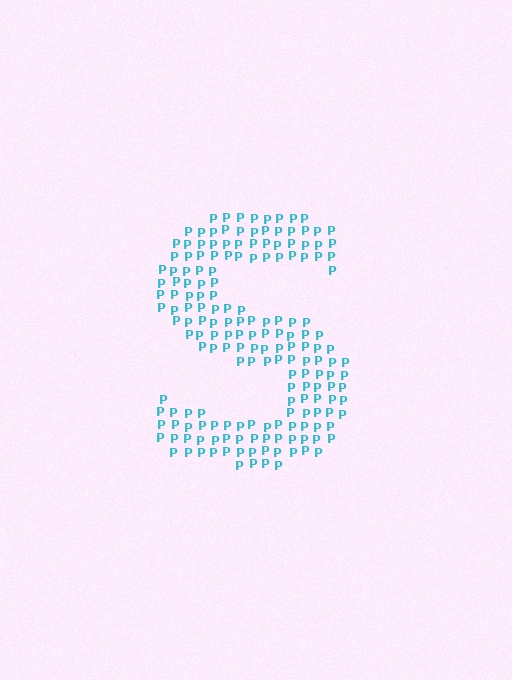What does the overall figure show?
The overall figure shows the letter S.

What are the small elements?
The small elements are letter P's.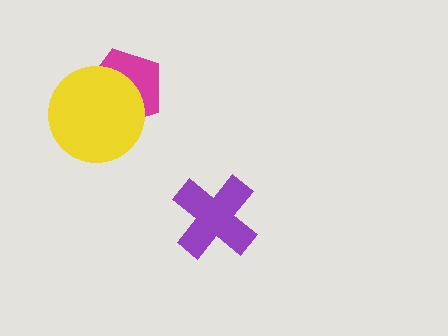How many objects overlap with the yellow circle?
1 object overlaps with the yellow circle.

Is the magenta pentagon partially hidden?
Yes, it is partially covered by another shape.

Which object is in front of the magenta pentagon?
The yellow circle is in front of the magenta pentagon.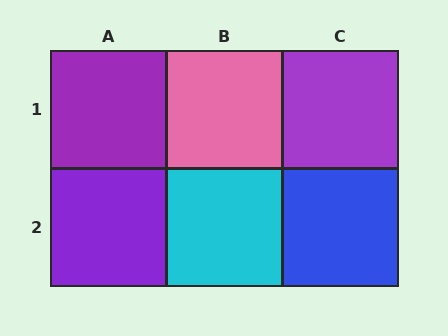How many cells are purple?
3 cells are purple.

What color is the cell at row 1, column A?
Purple.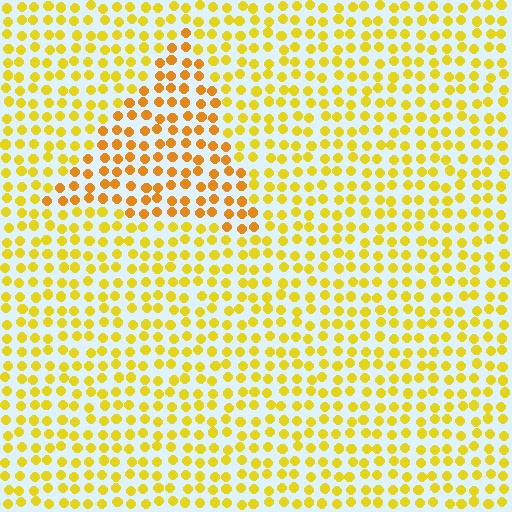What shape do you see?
I see a triangle.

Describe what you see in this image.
The image is filled with small yellow elements in a uniform arrangement. A triangle-shaped region is visible where the elements are tinted to a slightly different hue, forming a subtle color boundary.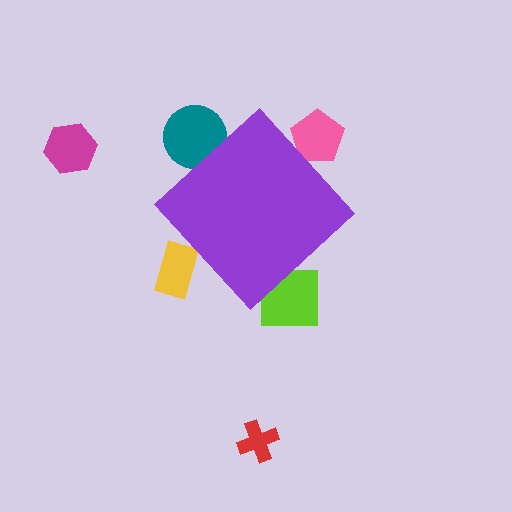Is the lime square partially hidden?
Yes, the lime square is partially hidden behind the purple diamond.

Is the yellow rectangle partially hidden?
Yes, the yellow rectangle is partially hidden behind the purple diamond.